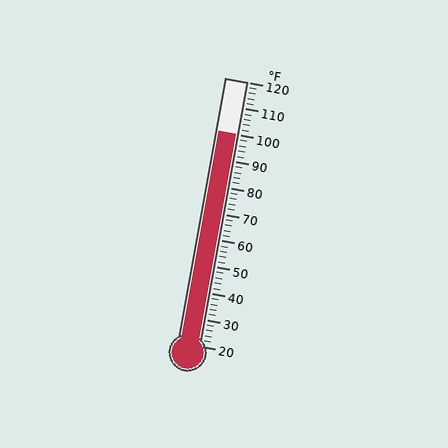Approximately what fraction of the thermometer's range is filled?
The thermometer is filled to approximately 80% of its range.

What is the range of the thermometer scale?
The thermometer scale ranges from 20°F to 120°F.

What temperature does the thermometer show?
The thermometer shows approximately 100°F.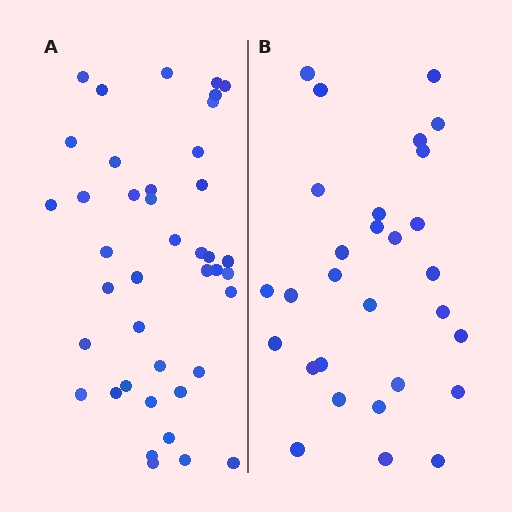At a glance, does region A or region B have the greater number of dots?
Region A (the left region) has more dots.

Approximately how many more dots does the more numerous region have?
Region A has roughly 12 or so more dots than region B.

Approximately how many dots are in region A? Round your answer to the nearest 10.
About 40 dots. (The exact count is 41, which rounds to 40.)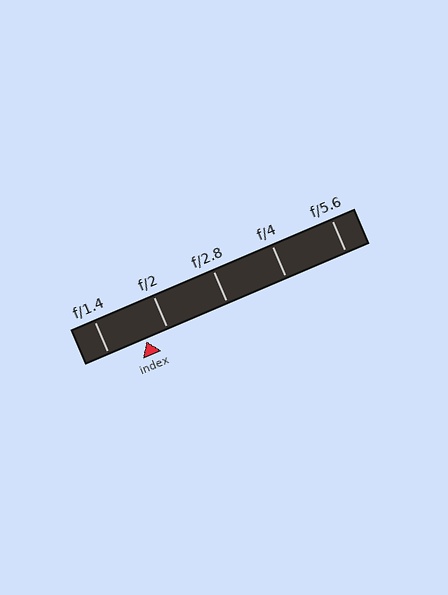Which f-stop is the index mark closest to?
The index mark is closest to f/2.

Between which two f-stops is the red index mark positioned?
The index mark is between f/1.4 and f/2.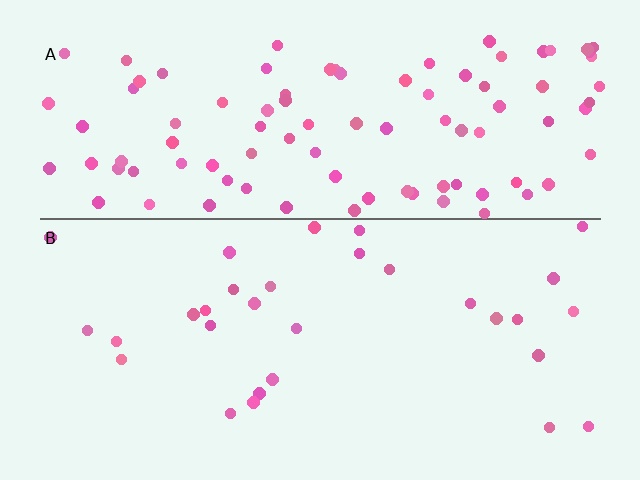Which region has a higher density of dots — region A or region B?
A (the top).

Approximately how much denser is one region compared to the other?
Approximately 3.2× — region A over region B.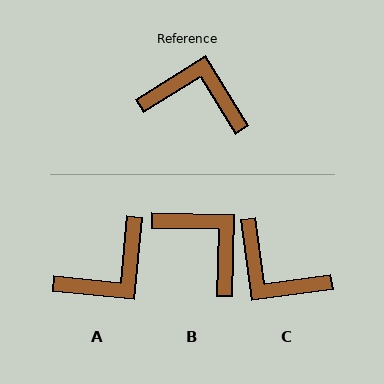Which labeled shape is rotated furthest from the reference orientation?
C, about 156 degrees away.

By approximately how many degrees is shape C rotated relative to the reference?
Approximately 156 degrees counter-clockwise.